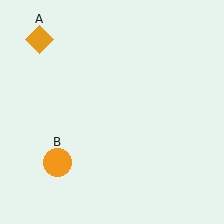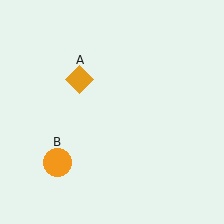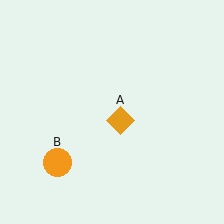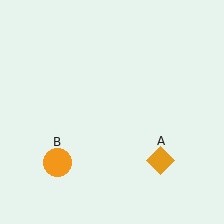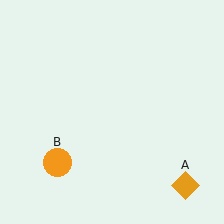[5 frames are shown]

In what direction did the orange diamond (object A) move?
The orange diamond (object A) moved down and to the right.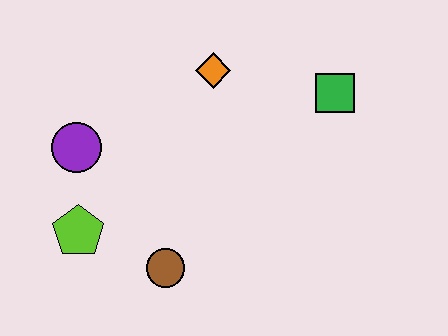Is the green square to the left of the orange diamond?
No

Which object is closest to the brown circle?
The lime pentagon is closest to the brown circle.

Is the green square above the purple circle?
Yes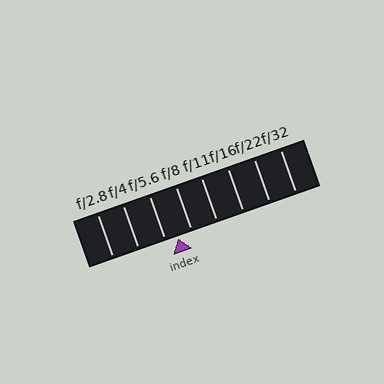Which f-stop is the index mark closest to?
The index mark is closest to f/5.6.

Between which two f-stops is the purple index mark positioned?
The index mark is between f/5.6 and f/8.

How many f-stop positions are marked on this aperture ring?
There are 8 f-stop positions marked.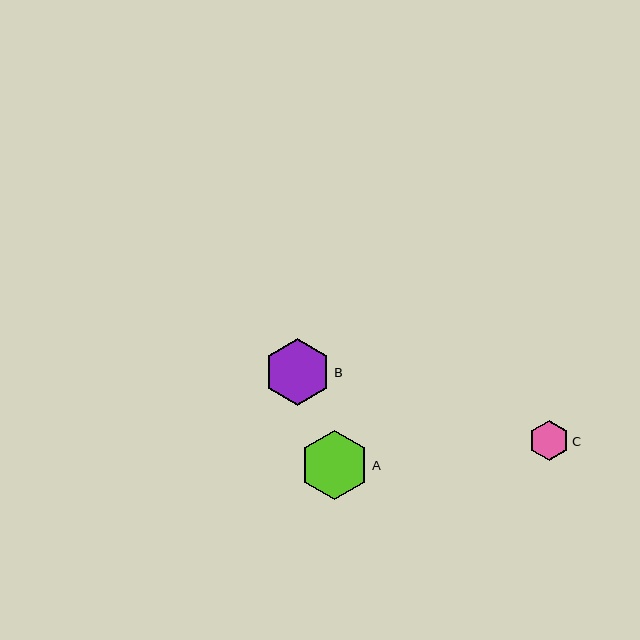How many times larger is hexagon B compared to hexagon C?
Hexagon B is approximately 1.7 times the size of hexagon C.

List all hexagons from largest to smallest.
From largest to smallest: A, B, C.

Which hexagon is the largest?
Hexagon A is the largest with a size of approximately 69 pixels.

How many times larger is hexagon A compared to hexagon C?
Hexagon A is approximately 1.7 times the size of hexagon C.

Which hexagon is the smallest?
Hexagon C is the smallest with a size of approximately 40 pixels.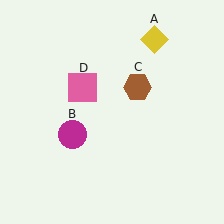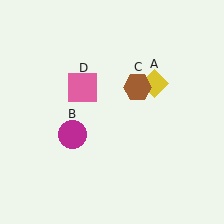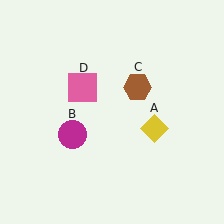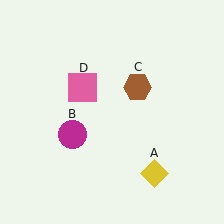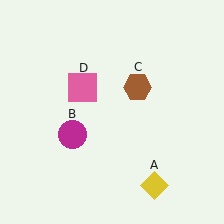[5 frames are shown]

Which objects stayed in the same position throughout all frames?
Magenta circle (object B) and brown hexagon (object C) and pink square (object D) remained stationary.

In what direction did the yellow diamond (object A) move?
The yellow diamond (object A) moved down.